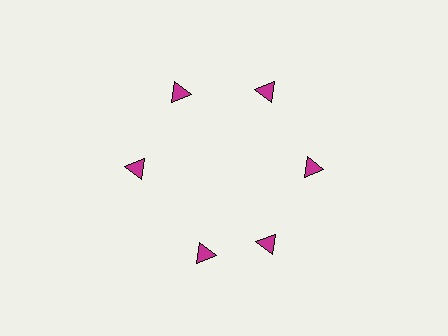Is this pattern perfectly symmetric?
No. The 6 magenta triangles are arranged in a ring, but one element near the 7 o'clock position is rotated out of alignment along the ring, breaking the 6-fold rotational symmetry.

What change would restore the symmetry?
The symmetry would be restored by rotating it back into even spacing with its neighbors so that all 6 triangles sit at equal angles and equal distance from the center.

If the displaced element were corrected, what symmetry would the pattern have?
It would have 6-fold rotational symmetry — the pattern would map onto itself every 60 degrees.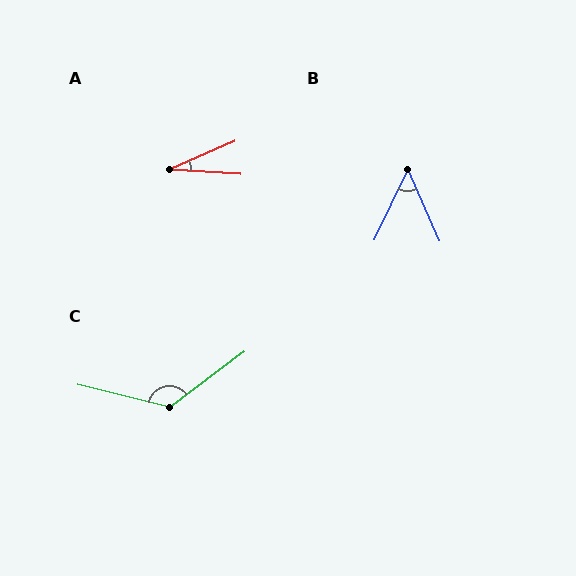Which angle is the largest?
C, at approximately 129 degrees.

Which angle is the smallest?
A, at approximately 27 degrees.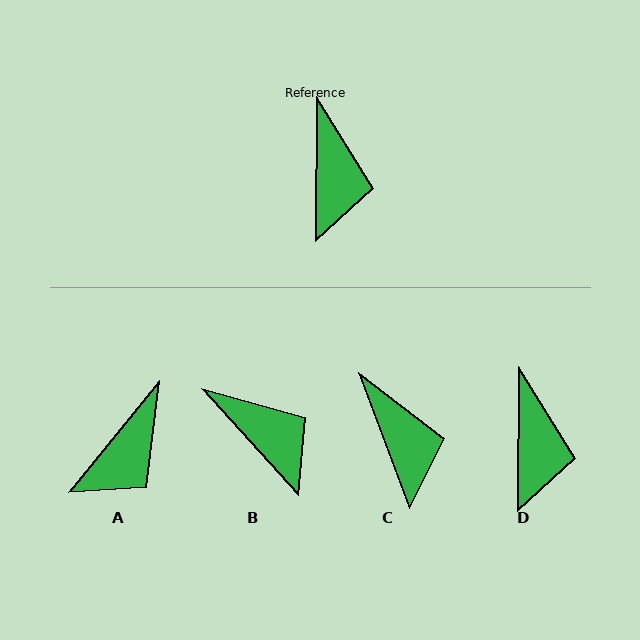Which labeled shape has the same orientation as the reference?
D.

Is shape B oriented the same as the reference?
No, it is off by about 43 degrees.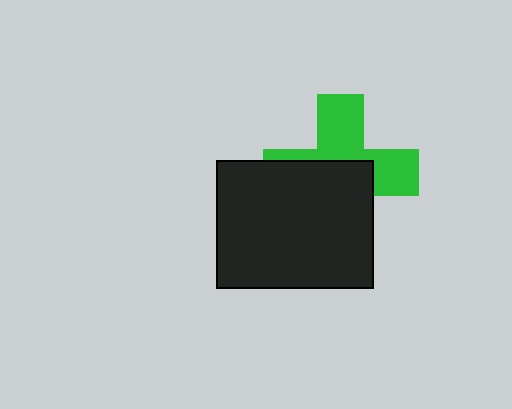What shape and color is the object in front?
The object in front is a black rectangle.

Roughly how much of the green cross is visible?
About half of it is visible (roughly 47%).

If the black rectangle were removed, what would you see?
You would see the complete green cross.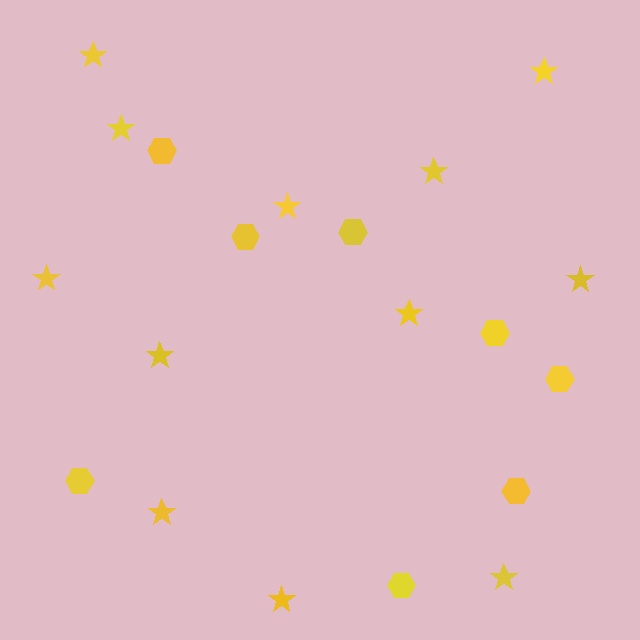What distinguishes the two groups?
There are 2 groups: one group of stars (12) and one group of hexagons (8).